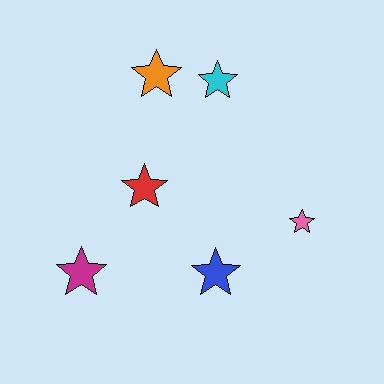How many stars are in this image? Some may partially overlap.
There are 6 stars.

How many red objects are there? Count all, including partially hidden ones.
There is 1 red object.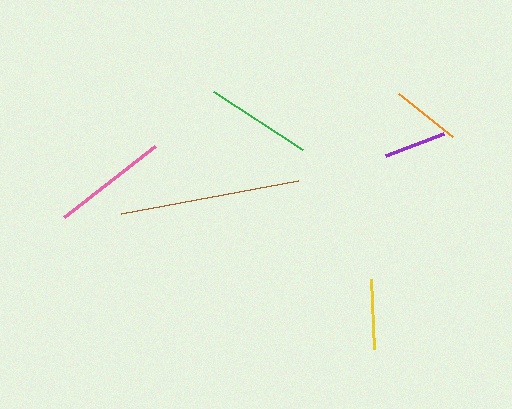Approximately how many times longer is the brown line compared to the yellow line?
The brown line is approximately 2.6 times the length of the yellow line.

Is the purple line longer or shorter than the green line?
The green line is longer than the purple line.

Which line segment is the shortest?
The purple line is the shortest at approximately 62 pixels.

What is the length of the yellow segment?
The yellow segment is approximately 70 pixels long.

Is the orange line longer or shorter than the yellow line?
The yellow line is longer than the orange line.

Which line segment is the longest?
The brown line is the longest at approximately 180 pixels.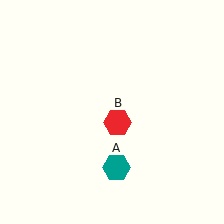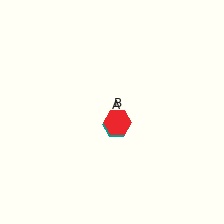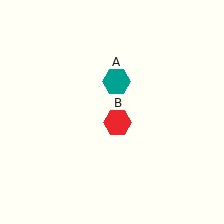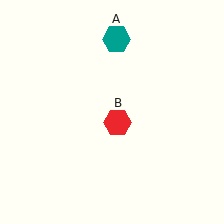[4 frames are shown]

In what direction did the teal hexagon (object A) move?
The teal hexagon (object A) moved up.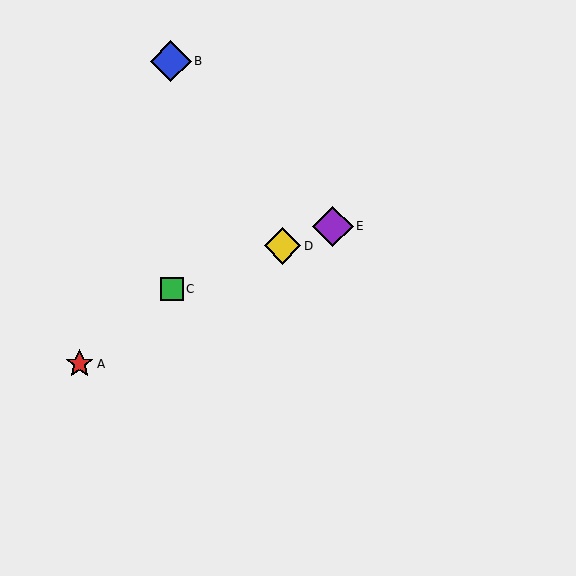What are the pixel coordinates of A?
Object A is at (80, 364).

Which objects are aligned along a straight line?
Objects C, D, E are aligned along a straight line.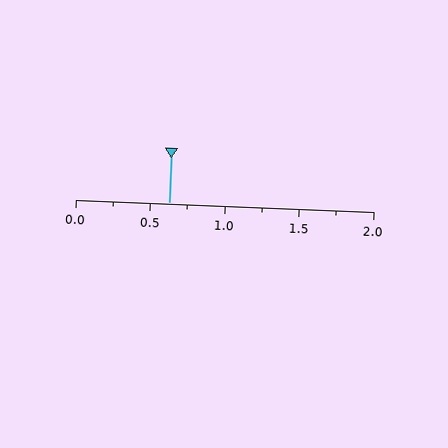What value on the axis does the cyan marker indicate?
The marker indicates approximately 0.62.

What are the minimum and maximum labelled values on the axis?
The axis runs from 0.0 to 2.0.